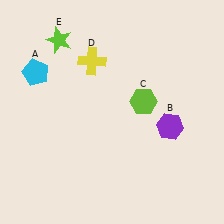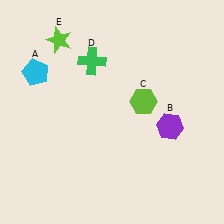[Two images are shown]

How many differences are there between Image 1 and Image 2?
There is 1 difference between the two images.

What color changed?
The cross (D) changed from yellow in Image 1 to green in Image 2.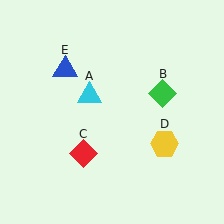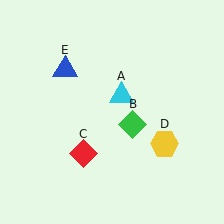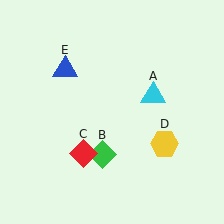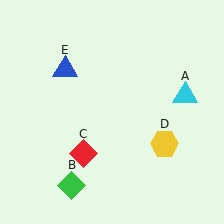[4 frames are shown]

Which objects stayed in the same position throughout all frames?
Red diamond (object C) and yellow hexagon (object D) and blue triangle (object E) remained stationary.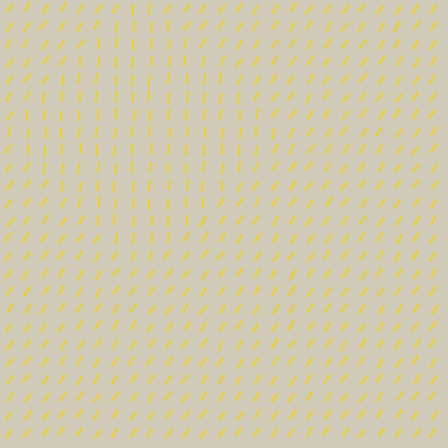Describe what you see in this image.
The image is filled with small yellow line segments. A diamond region in the image has lines oriented differently from the surrounding lines, creating a visible texture boundary.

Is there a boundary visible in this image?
Yes, there is a texture boundary formed by a change in line orientation.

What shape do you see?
I see a diamond.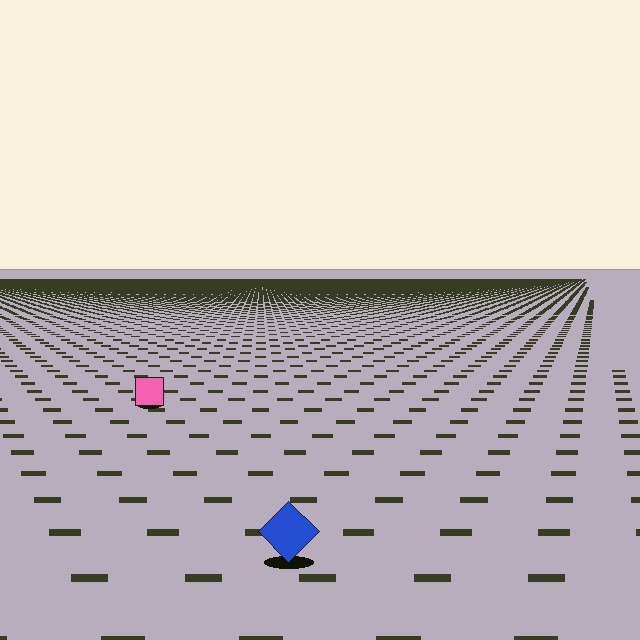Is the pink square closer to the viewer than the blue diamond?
No. The blue diamond is closer — you can tell from the texture gradient: the ground texture is coarser near it.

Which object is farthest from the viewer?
The pink square is farthest from the viewer. It appears smaller and the ground texture around it is denser.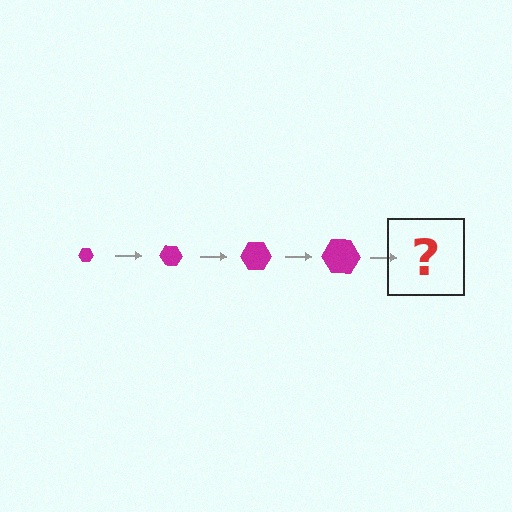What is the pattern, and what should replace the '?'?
The pattern is that the hexagon gets progressively larger each step. The '?' should be a magenta hexagon, larger than the previous one.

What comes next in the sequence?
The next element should be a magenta hexagon, larger than the previous one.